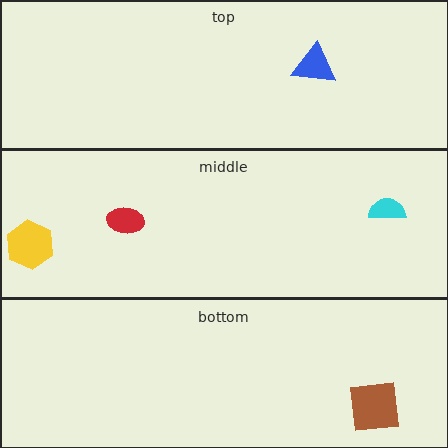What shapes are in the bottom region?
The brown square.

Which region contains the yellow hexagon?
The middle region.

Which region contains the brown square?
The bottom region.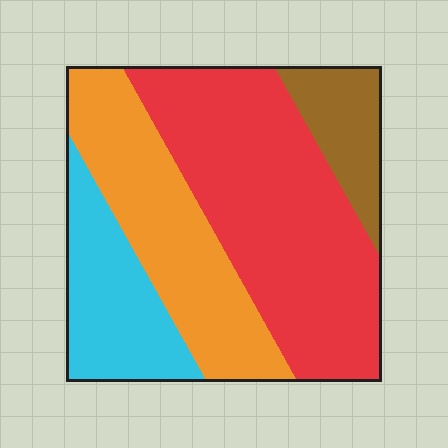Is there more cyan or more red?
Red.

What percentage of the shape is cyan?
Cyan takes up about one sixth (1/6) of the shape.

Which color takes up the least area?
Brown, at roughly 10%.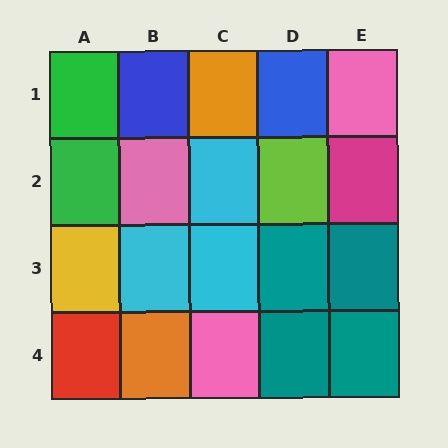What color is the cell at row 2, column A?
Green.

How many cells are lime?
1 cell is lime.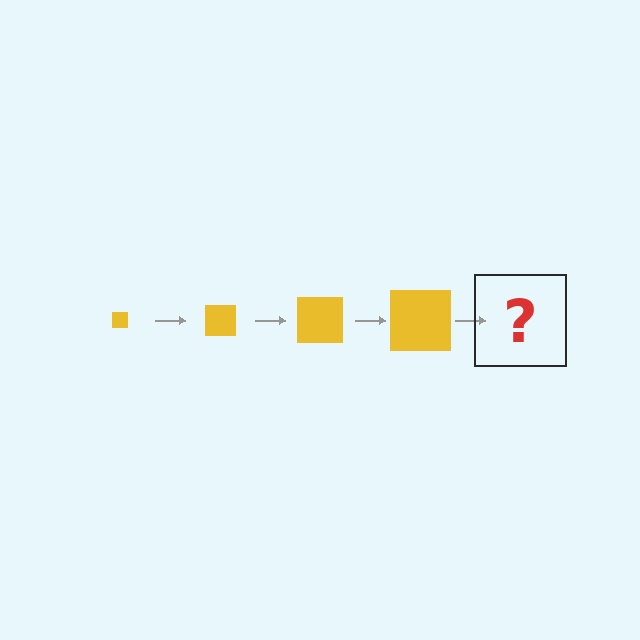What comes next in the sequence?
The next element should be a yellow square, larger than the previous one.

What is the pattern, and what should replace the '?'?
The pattern is that the square gets progressively larger each step. The '?' should be a yellow square, larger than the previous one.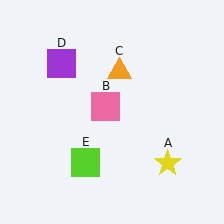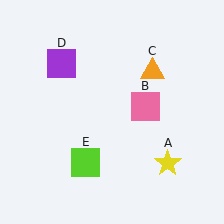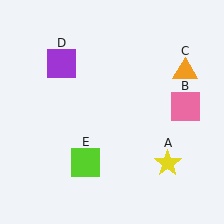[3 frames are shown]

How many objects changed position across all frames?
2 objects changed position: pink square (object B), orange triangle (object C).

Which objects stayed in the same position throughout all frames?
Yellow star (object A) and purple square (object D) and lime square (object E) remained stationary.